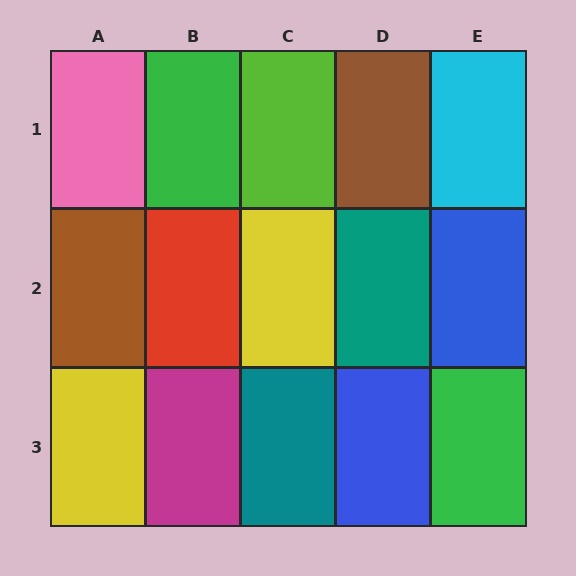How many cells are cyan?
1 cell is cyan.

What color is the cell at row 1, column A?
Pink.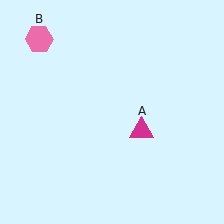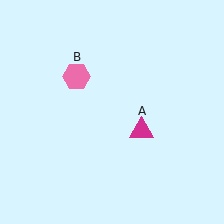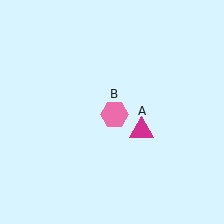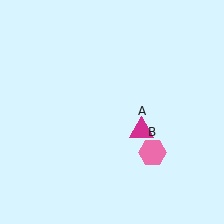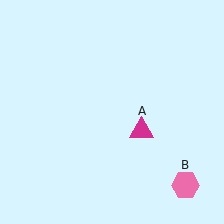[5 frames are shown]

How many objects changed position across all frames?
1 object changed position: pink hexagon (object B).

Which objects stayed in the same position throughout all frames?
Magenta triangle (object A) remained stationary.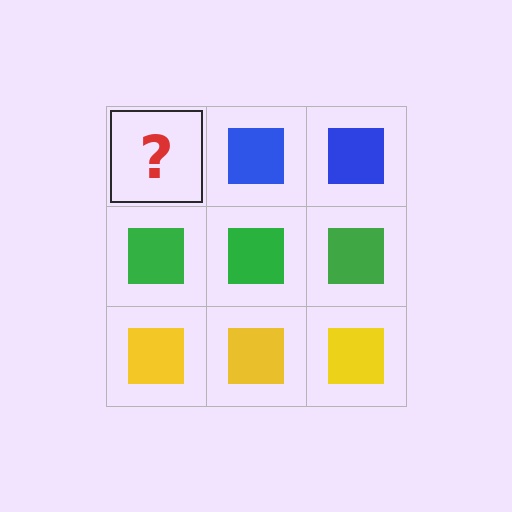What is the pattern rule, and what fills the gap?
The rule is that each row has a consistent color. The gap should be filled with a blue square.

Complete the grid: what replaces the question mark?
The question mark should be replaced with a blue square.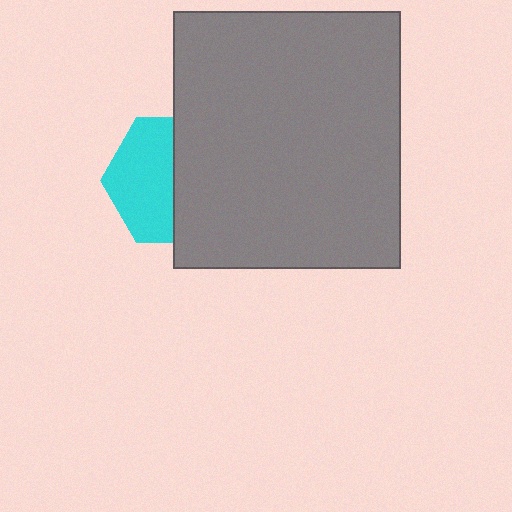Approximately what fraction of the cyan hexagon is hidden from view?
Roughly 50% of the cyan hexagon is hidden behind the gray rectangle.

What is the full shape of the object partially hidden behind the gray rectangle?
The partially hidden object is a cyan hexagon.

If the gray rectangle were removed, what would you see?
You would see the complete cyan hexagon.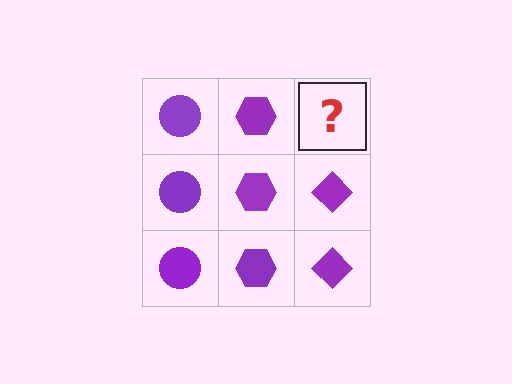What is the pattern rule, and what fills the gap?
The rule is that each column has a consistent shape. The gap should be filled with a purple diamond.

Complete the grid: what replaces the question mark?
The question mark should be replaced with a purple diamond.